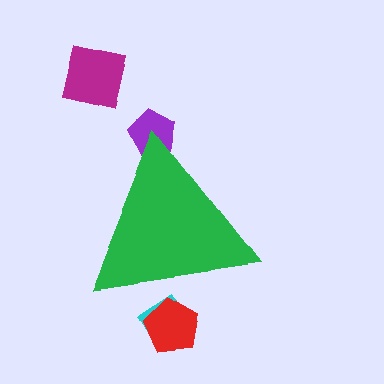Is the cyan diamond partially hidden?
Yes, the cyan diamond is partially hidden behind the green triangle.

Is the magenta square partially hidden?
No, the magenta square is fully visible.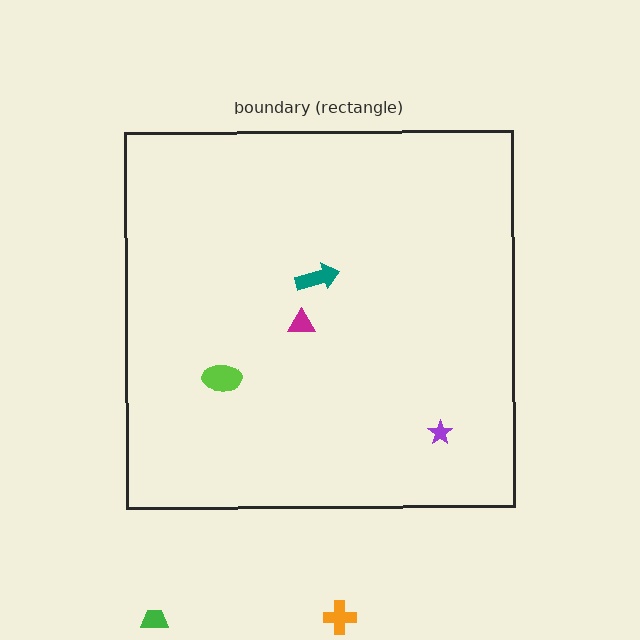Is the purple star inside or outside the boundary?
Inside.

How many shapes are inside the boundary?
4 inside, 2 outside.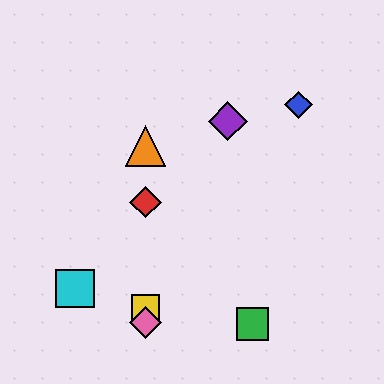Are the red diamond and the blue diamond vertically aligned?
No, the red diamond is at x≈146 and the blue diamond is at x≈298.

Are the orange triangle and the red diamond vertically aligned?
Yes, both are at x≈146.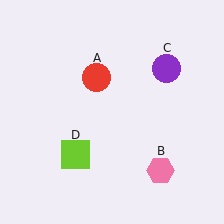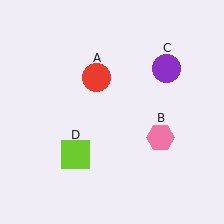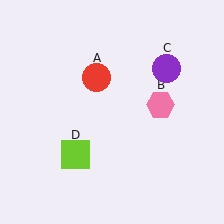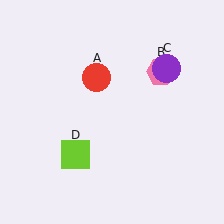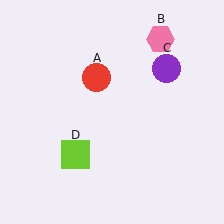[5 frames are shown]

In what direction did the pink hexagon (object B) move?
The pink hexagon (object B) moved up.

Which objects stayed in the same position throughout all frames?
Red circle (object A) and purple circle (object C) and lime square (object D) remained stationary.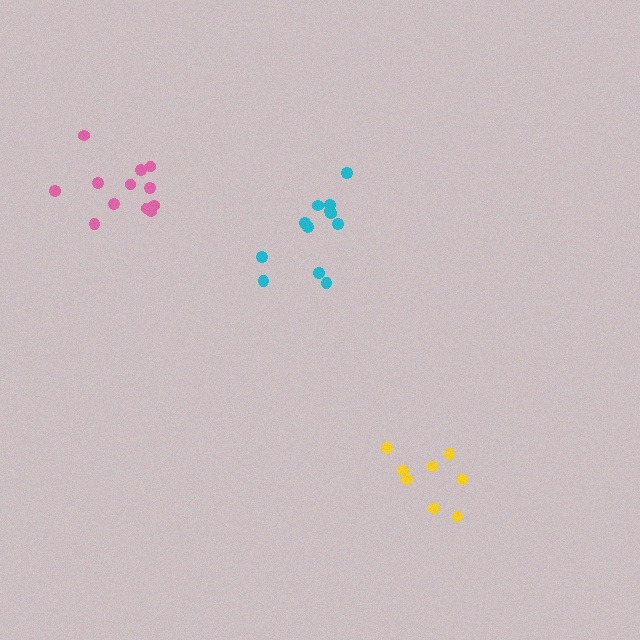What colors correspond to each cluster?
The clusters are colored: yellow, cyan, pink.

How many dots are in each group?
Group 1: 8 dots, Group 2: 12 dots, Group 3: 12 dots (32 total).